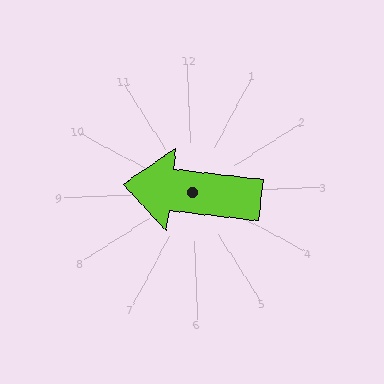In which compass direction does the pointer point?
West.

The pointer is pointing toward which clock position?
Roughly 9 o'clock.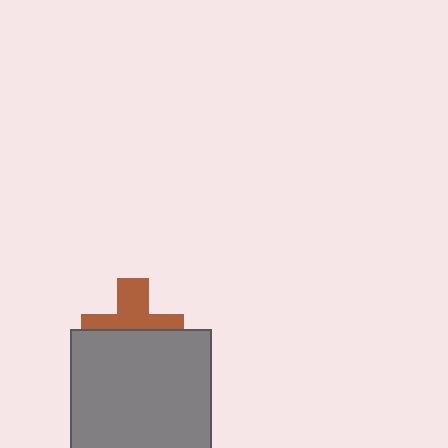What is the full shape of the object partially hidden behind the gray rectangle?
The partially hidden object is a brown cross.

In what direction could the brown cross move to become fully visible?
The brown cross could move up. That would shift it out from behind the gray rectangle entirely.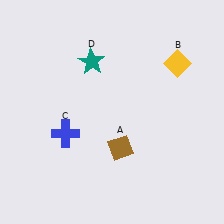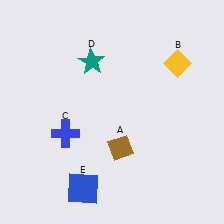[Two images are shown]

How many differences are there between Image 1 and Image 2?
There is 1 difference between the two images.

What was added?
A blue square (E) was added in Image 2.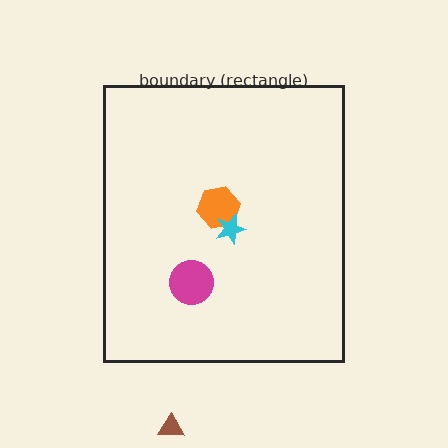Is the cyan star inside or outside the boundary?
Inside.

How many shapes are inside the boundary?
3 inside, 1 outside.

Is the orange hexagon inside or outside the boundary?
Inside.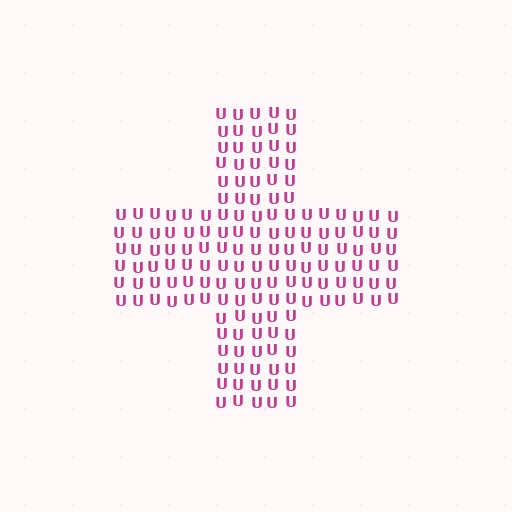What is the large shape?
The large shape is a cross.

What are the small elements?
The small elements are letter U's.